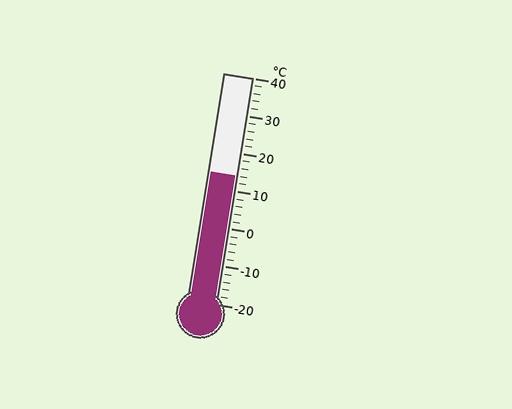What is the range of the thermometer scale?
The thermometer scale ranges from -20°C to 40°C.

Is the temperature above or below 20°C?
The temperature is below 20°C.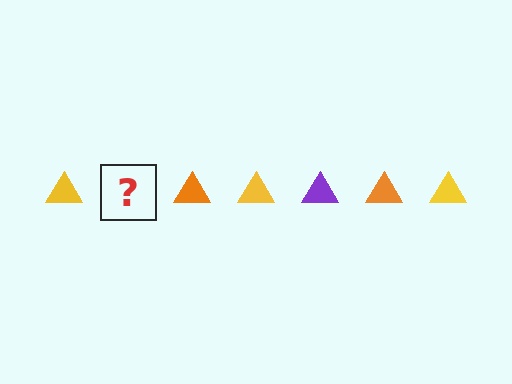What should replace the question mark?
The question mark should be replaced with a purple triangle.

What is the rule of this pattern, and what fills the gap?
The rule is that the pattern cycles through yellow, purple, orange triangles. The gap should be filled with a purple triangle.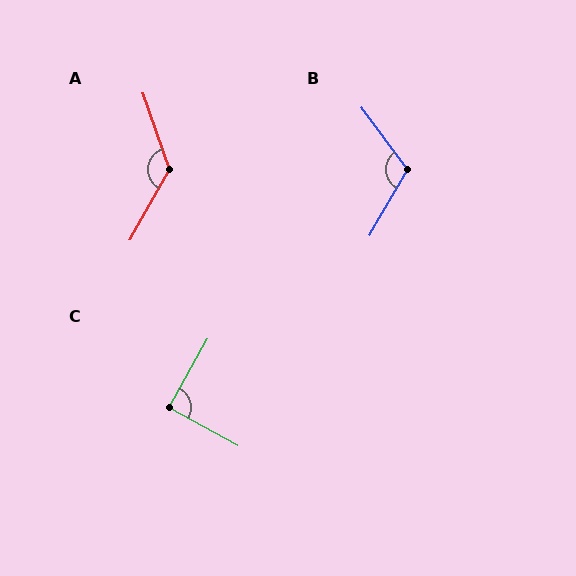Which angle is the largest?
A, at approximately 132 degrees.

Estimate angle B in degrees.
Approximately 113 degrees.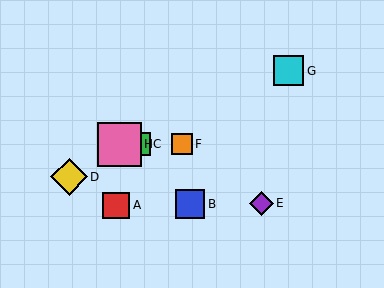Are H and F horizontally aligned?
Yes, both are at y≈144.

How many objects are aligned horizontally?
3 objects (C, F, H) are aligned horizontally.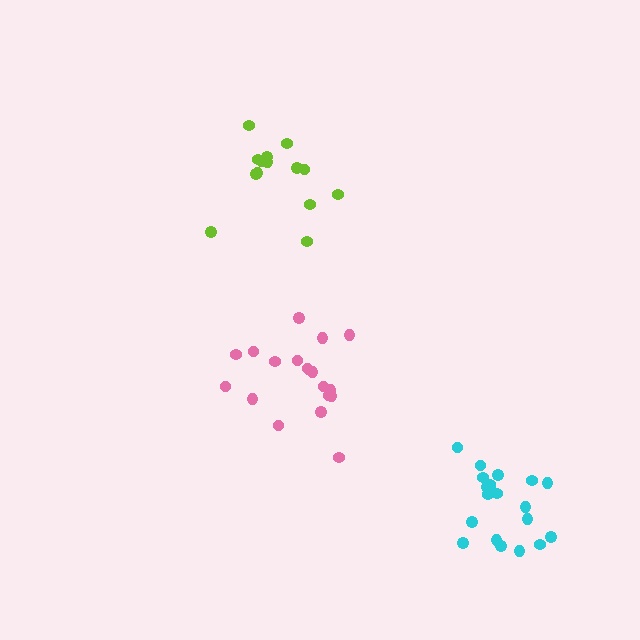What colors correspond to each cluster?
The clusters are colored: pink, lime, cyan.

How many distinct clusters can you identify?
There are 3 distinct clusters.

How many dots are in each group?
Group 1: 19 dots, Group 2: 14 dots, Group 3: 20 dots (53 total).